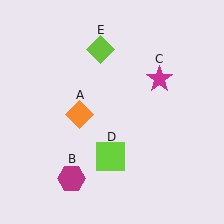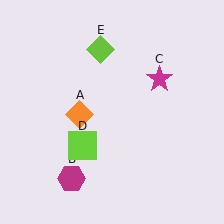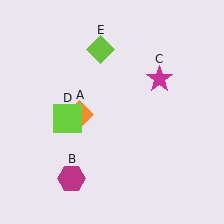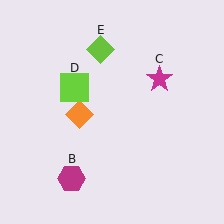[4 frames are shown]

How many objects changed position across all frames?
1 object changed position: lime square (object D).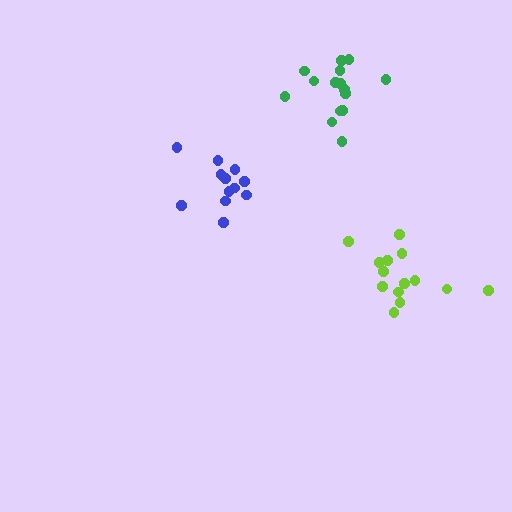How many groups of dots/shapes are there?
There are 3 groups.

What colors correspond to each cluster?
The clusters are colored: blue, green, lime.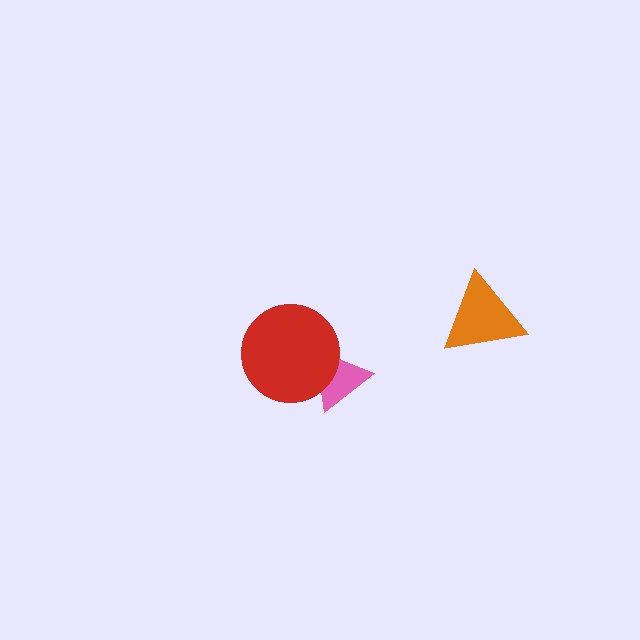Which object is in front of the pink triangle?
The red circle is in front of the pink triangle.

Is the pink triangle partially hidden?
Yes, it is partially covered by another shape.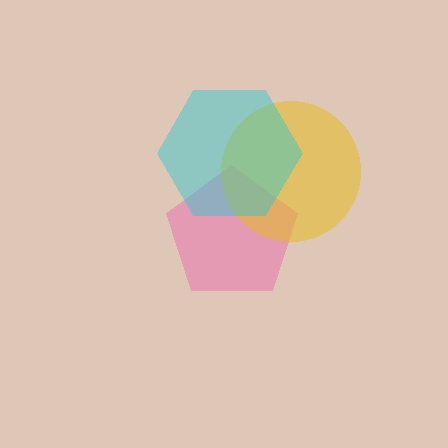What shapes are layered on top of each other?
The layered shapes are: a pink pentagon, a yellow circle, a cyan hexagon.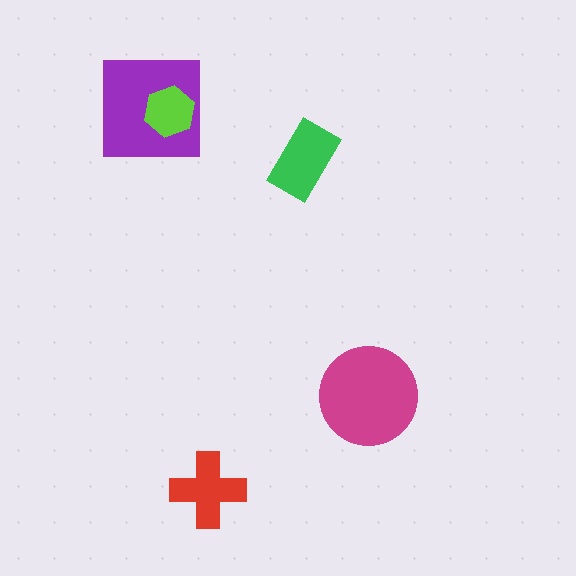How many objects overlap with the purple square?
1 object overlaps with the purple square.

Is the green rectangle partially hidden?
No, no other shape covers it.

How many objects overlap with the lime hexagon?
1 object overlaps with the lime hexagon.